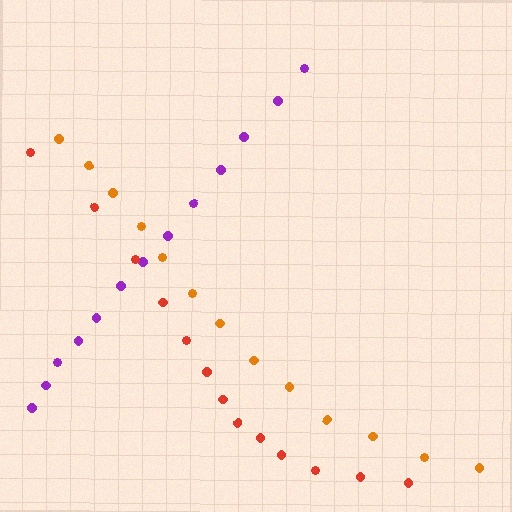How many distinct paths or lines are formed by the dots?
There are 3 distinct paths.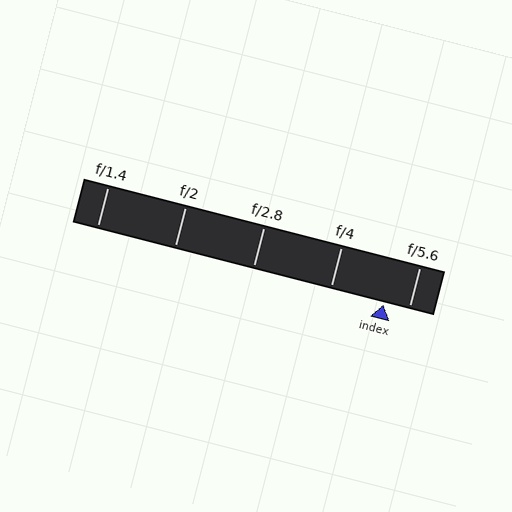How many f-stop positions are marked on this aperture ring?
There are 5 f-stop positions marked.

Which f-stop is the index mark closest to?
The index mark is closest to f/5.6.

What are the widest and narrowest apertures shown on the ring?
The widest aperture shown is f/1.4 and the narrowest is f/5.6.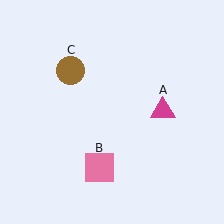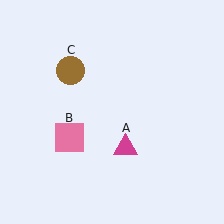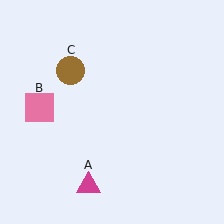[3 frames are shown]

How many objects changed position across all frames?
2 objects changed position: magenta triangle (object A), pink square (object B).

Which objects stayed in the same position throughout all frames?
Brown circle (object C) remained stationary.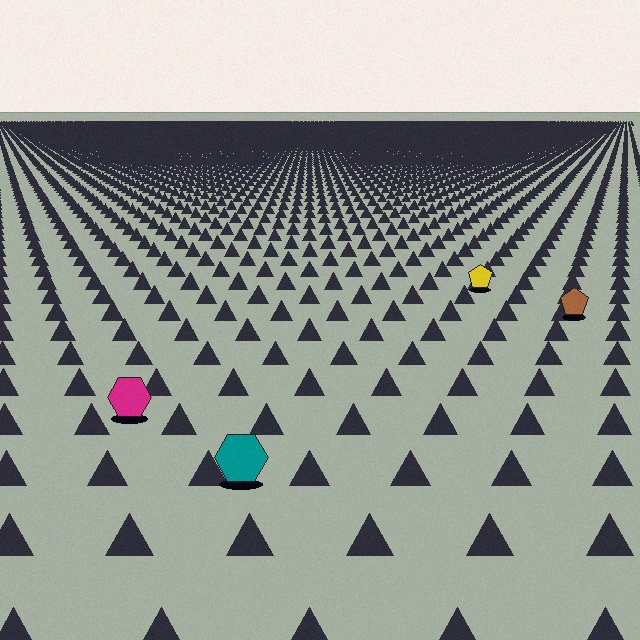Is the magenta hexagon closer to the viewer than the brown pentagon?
Yes. The magenta hexagon is closer — you can tell from the texture gradient: the ground texture is coarser near it.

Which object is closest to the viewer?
The teal hexagon is closest. The texture marks near it are larger and more spread out.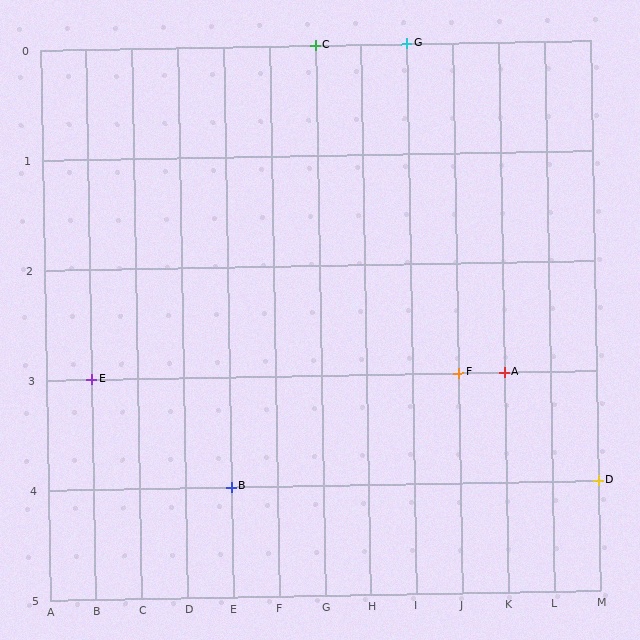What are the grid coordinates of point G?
Point G is at grid coordinates (I, 0).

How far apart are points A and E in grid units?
Points A and E are 9 columns apart.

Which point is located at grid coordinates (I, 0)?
Point G is at (I, 0).